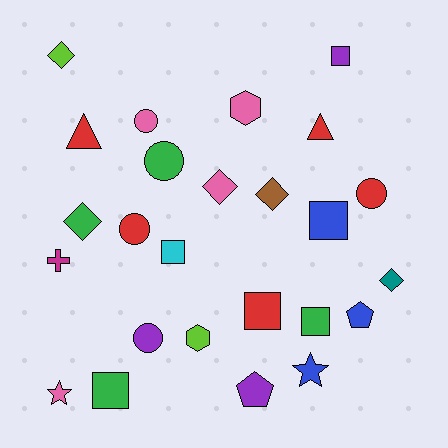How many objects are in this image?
There are 25 objects.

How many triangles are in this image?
There are 2 triangles.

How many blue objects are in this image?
There are 3 blue objects.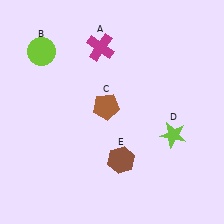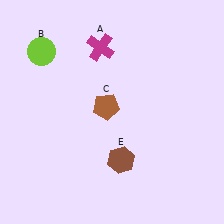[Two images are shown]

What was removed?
The lime star (D) was removed in Image 2.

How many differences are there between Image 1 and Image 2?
There is 1 difference between the two images.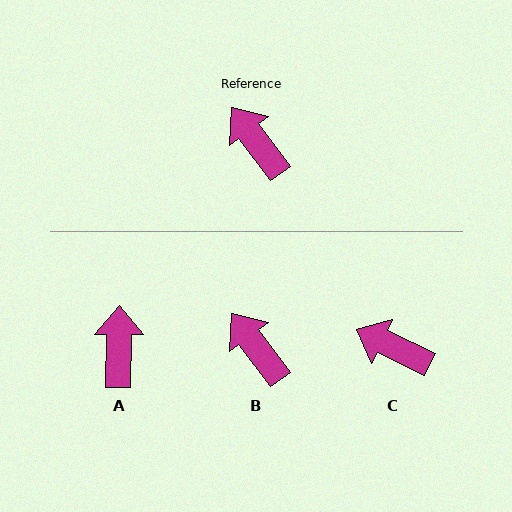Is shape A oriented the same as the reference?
No, it is off by about 37 degrees.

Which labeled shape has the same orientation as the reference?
B.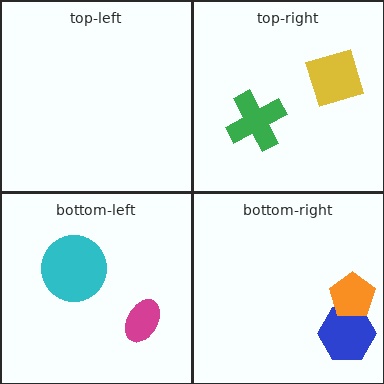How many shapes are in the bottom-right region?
2.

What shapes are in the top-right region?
The green cross, the yellow diamond.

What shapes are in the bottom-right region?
The blue hexagon, the orange pentagon.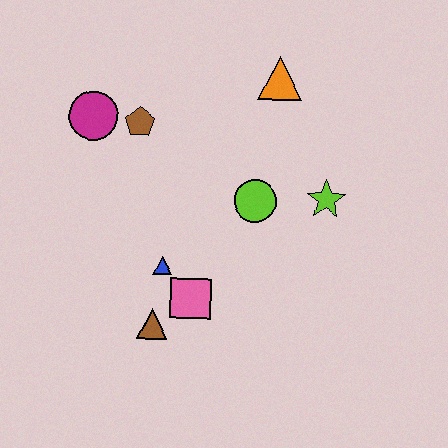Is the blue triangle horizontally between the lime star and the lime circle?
No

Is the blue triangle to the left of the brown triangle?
No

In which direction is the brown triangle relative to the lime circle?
The brown triangle is below the lime circle.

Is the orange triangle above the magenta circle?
Yes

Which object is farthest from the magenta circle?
The lime star is farthest from the magenta circle.